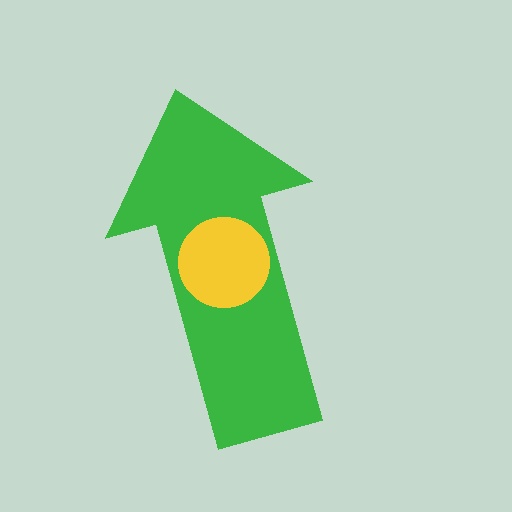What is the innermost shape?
The yellow circle.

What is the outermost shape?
The green arrow.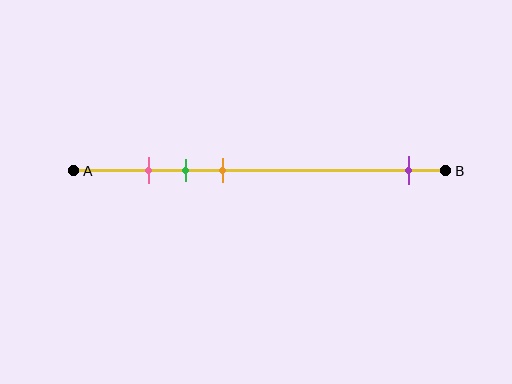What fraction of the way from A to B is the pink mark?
The pink mark is approximately 20% (0.2) of the way from A to B.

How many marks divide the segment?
There are 4 marks dividing the segment.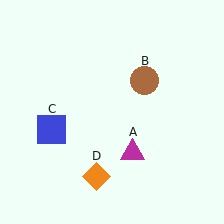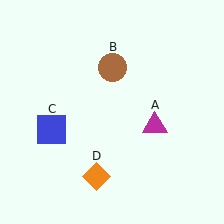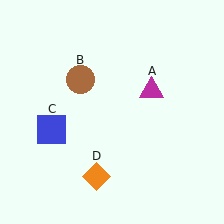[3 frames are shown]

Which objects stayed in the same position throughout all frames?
Blue square (object C) and orange diamond (object D) remained stationary.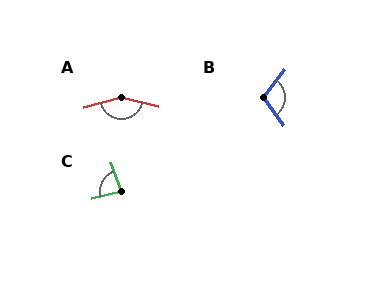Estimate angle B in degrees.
Approximately 107 degrees.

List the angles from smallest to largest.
C (84°), B (107°), A (150°).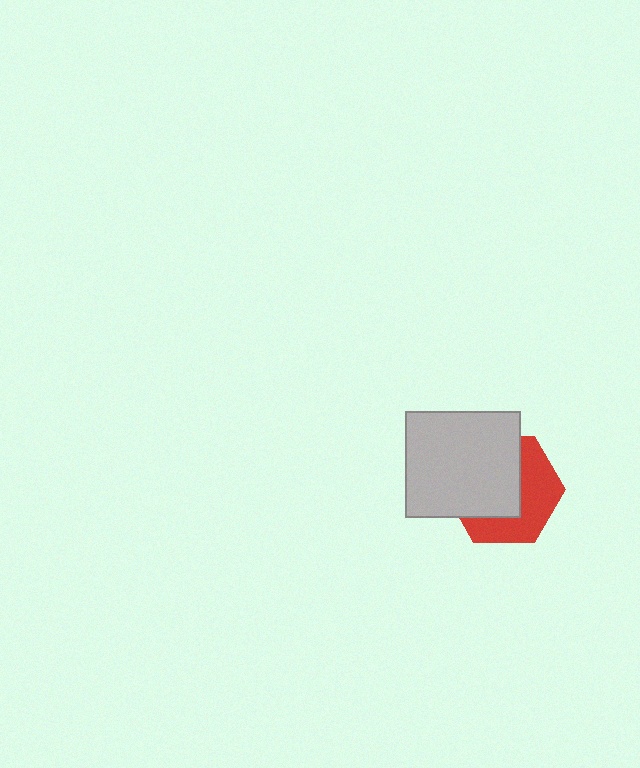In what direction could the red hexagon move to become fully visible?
The red hexagon could move toward the lower-right. That would shift it out from behind the light gray rectangle entirely.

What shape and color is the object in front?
The object in front is a light gray rectangle.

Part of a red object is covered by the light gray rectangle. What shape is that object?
It is a hexagon.